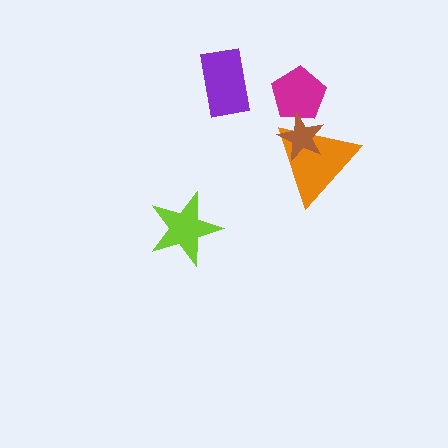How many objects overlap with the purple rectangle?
0 objects overlap with the purple rectangle.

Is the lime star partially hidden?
No, no other shape covers it.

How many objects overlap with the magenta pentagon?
2 objects overlap with the magenta pentagon.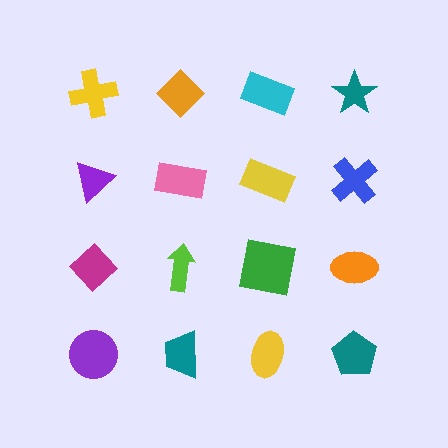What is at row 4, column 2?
A teal trapezoid.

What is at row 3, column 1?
A magenta diamond.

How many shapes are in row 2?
4 shapes.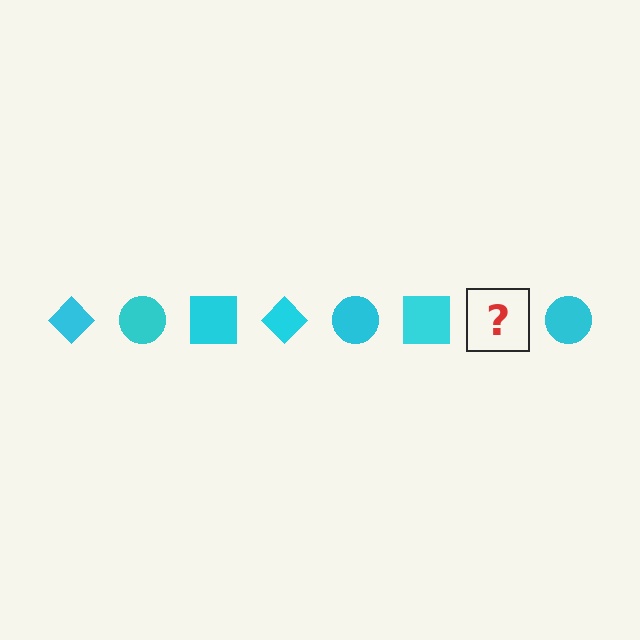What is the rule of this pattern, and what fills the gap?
The rule is that the pattern cycles through diamond, circle, square shapes in cyan. The gap should be filled with a cyan diamond.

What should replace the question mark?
The question mark should be replaced with a cyan diamond.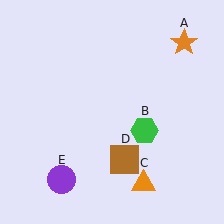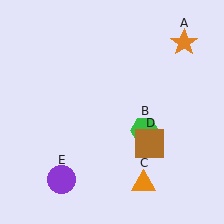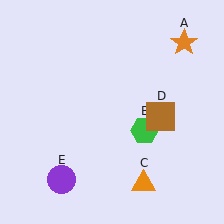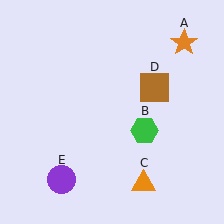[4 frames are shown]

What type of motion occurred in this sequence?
The brown square (object D) rotated counterclockwise around the center of the scene.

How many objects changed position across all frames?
1 object changed position: brown square (object D).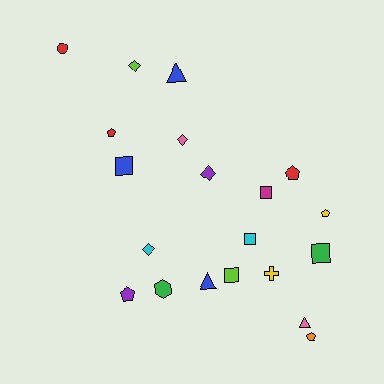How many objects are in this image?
There are 20 objects.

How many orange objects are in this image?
There is 1 orange object.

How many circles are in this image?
There is 1 circle.